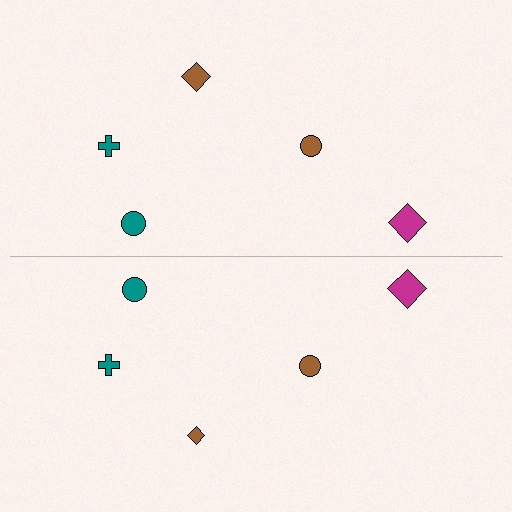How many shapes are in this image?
There are 10 shapes in this image.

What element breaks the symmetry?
The brown diamond on the bottom side has a different size than its mirror counterpart.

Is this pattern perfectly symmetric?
No, the pattern is not perfectly symmetric. The brown diamond on the bottom side has a different size than its mirror counterpart.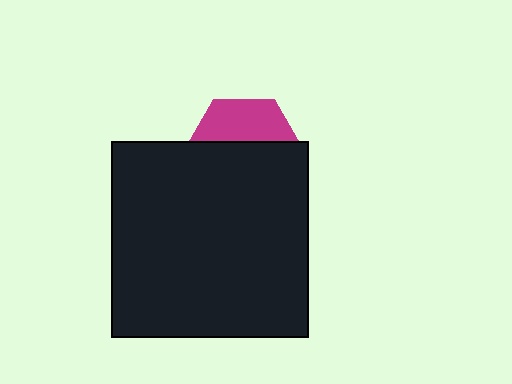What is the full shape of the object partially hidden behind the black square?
The partially hidden object is a magenta hexagon.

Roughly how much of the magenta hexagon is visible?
A small part of it is visible (roughly 37%).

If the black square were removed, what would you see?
You would see the complete magenta hexagon.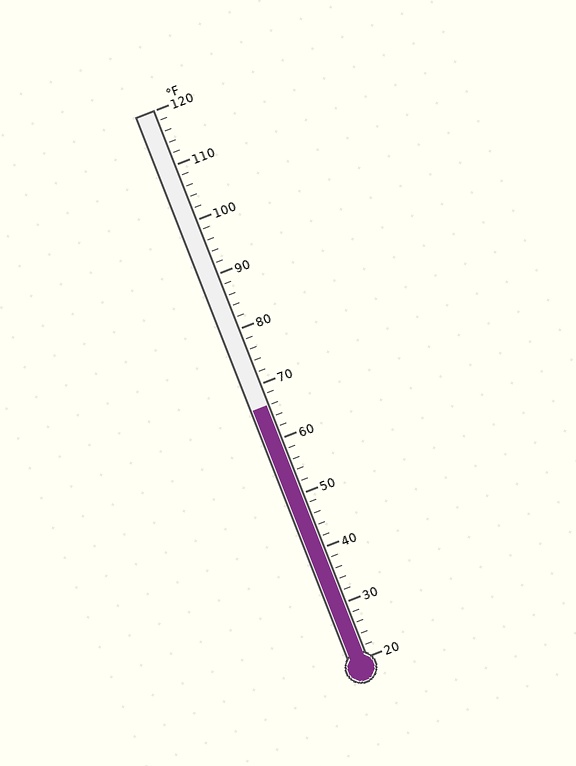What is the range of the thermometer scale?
The thermometer scale ranges from 20°F to 120°F.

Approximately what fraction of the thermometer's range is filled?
The thermometer is filled to approximately 45% of its range.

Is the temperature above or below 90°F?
The temperature is below 90°F.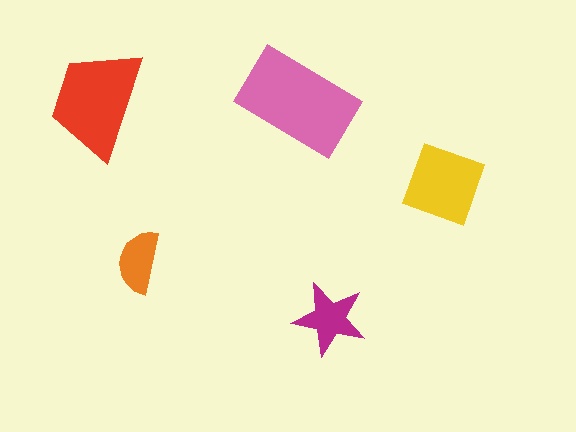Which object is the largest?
The pink rectangle.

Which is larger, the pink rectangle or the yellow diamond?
The pink rectangle.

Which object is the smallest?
The orange semicircle.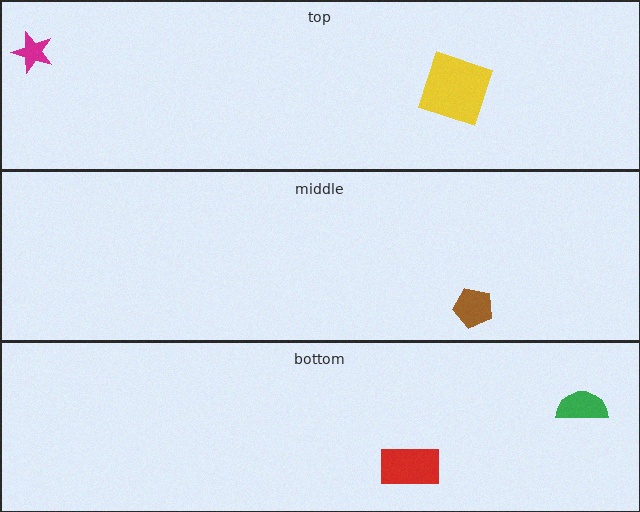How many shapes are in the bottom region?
2.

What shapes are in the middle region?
The brown pentagon.